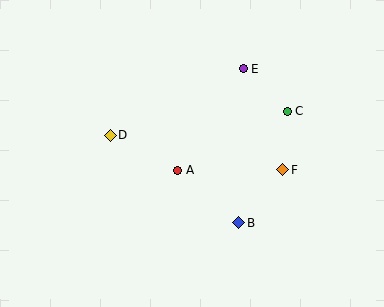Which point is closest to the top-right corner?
Point C is closest to the top-right corner.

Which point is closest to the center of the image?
Point A at (178, 170) is closest to the center.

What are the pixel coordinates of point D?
Point D is at (110, 135).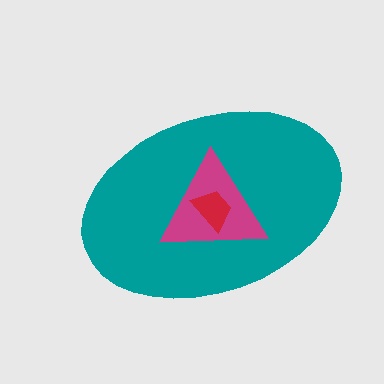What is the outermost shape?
The teal ellipse.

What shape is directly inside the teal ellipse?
The magenta triangle.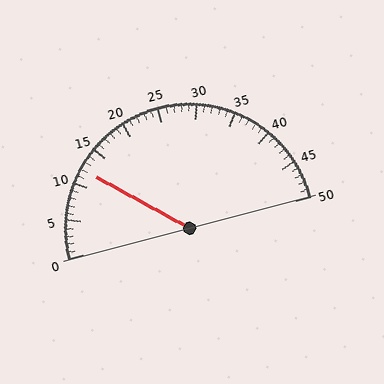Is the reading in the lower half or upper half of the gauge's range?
The reading is in the lower half of the range (0 to 50).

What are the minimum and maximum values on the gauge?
The gauge ranges from 0 to 50.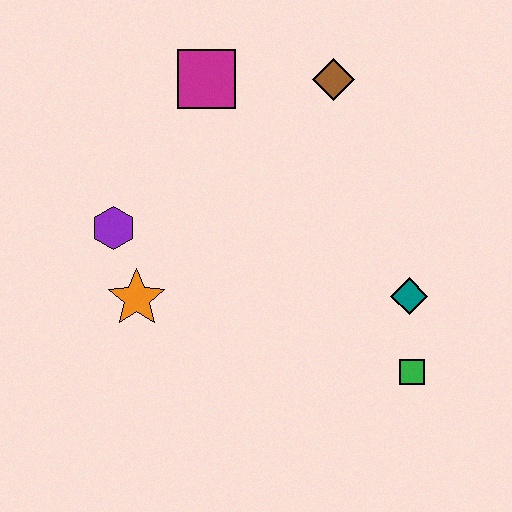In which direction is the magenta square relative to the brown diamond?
The magenta square is to the left of the brown diamond.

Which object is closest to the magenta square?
The brown diamond is closest to the magenta square.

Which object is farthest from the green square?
The magenta square is farthest from the green square.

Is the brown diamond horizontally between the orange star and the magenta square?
No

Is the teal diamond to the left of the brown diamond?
No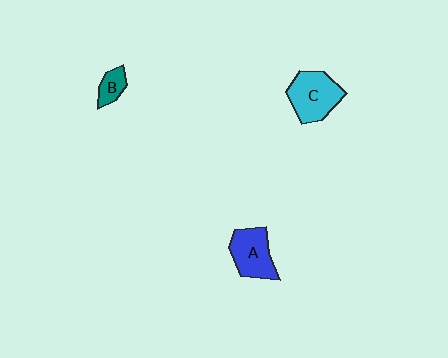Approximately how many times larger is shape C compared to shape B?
Approximately 2.6 times.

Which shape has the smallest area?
Shape B (teal).